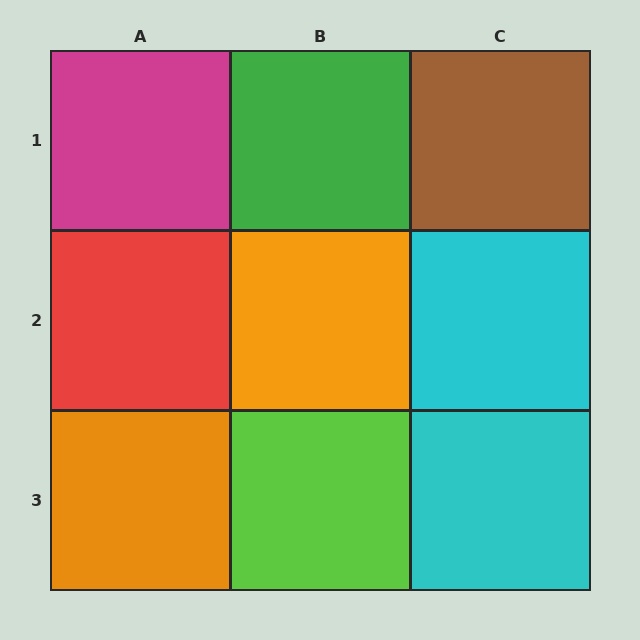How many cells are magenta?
1 cell is magenta.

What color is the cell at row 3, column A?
Orange.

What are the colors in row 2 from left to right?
Red, orange, cyan.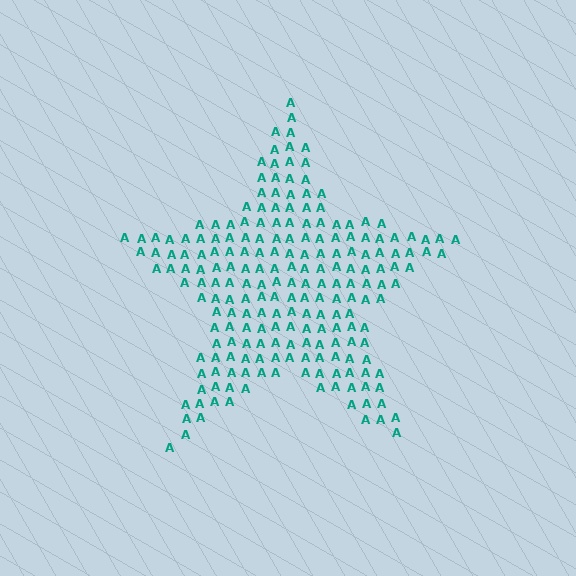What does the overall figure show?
The overall figure shows a star.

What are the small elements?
The small elements are letter A's.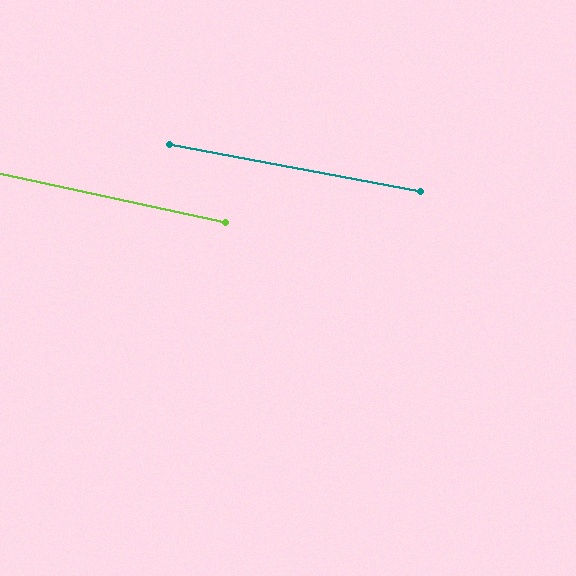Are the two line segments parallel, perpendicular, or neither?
Parallel — their directions differ by only 1.8°.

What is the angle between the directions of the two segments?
Approximately 2 degrees.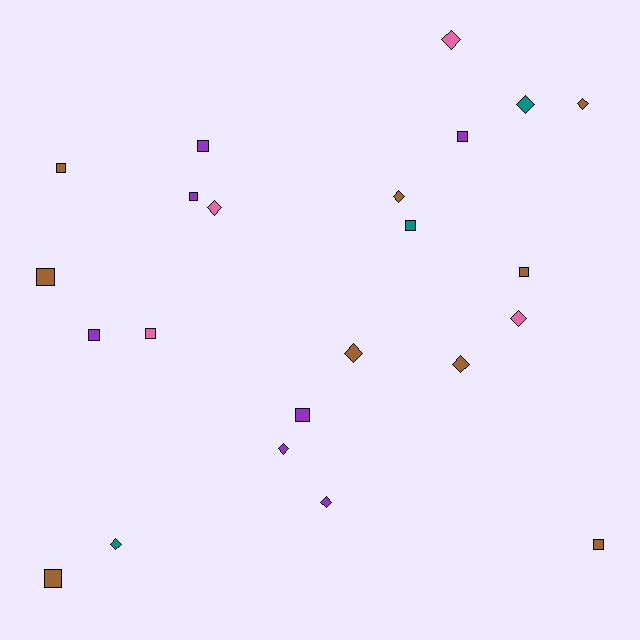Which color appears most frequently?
Brown, with 9 objects.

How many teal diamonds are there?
There are 2 teal diamonds.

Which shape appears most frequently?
Square, with 12 objects.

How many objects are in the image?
There are 23 objects.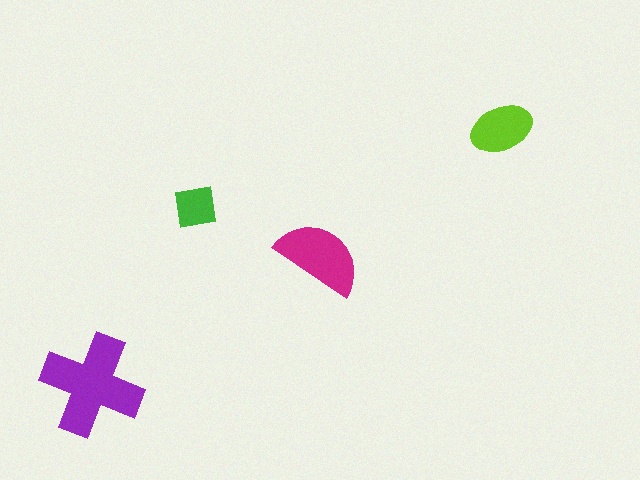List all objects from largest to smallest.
The purple cross, the magenta semicircle, the lime ellipse, the green square.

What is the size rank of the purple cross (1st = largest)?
1st.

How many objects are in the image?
There are 4 objects in the image.